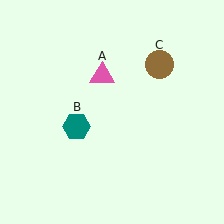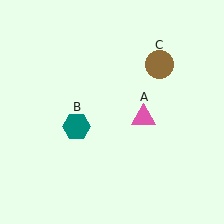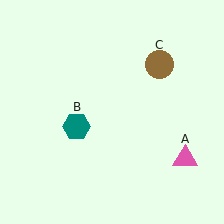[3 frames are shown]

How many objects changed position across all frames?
1 object changed position: pink triangle (object A).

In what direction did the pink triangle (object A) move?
The pink triangle (object A) moved down and to the right.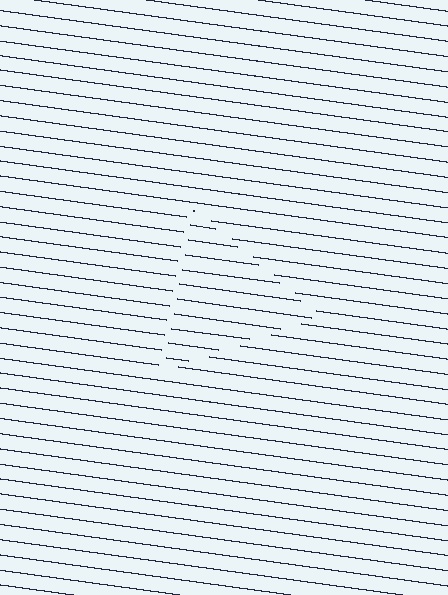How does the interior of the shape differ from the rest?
The interior of the shape contains the same grating, shifted by half a period — the contour is defined by the phase discontinuity where line-ends from the inner and outer gratings abut.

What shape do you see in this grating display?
An illusory triangle. The interior of the shape contains the same grating, shifted by half a period — the contour is defined by the phase discontinuity where line-ends from the inner and outer gratings abut.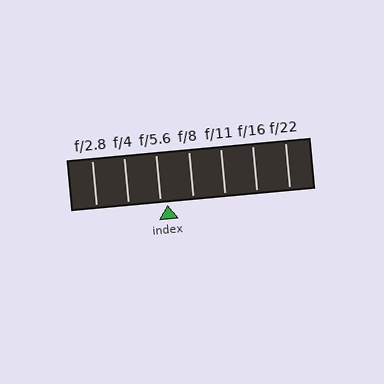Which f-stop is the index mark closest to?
The index mark is closest to f/5.6.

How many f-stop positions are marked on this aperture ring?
There are 7 f-stop positions marked.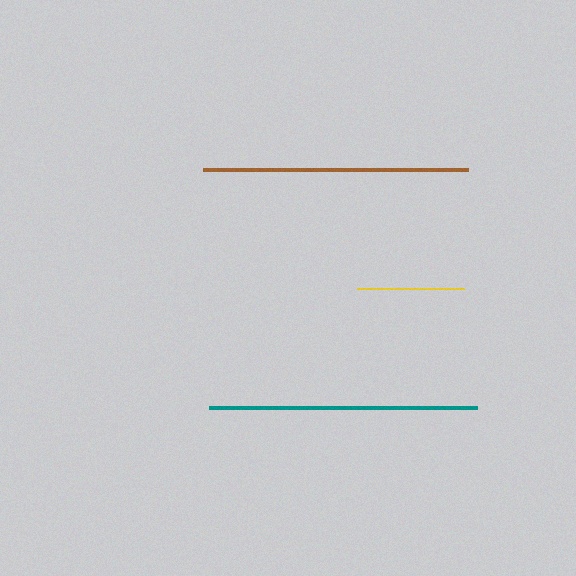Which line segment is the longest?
The teal line is the longest at approximately 268 pixels.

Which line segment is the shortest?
The yellow line is the shortest at approximately 107 pixels.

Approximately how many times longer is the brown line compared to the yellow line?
The brown line is approximately 2.5 times the length of the yellow line.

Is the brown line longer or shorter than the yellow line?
The brown line is longer than the yellow line.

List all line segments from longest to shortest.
From longest to shortest: teal, brown, yellow.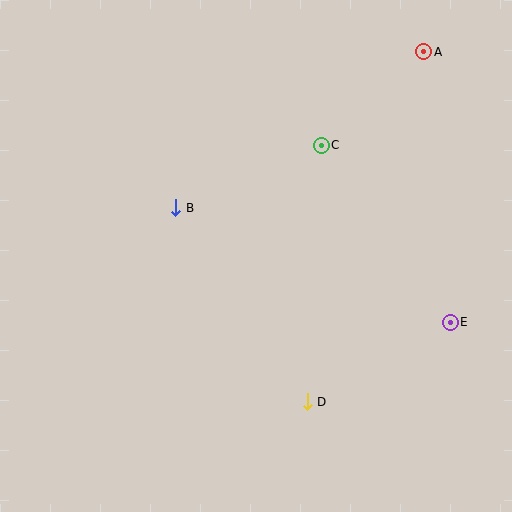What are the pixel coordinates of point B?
Point B is at (176, 208).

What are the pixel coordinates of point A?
Point A is at (424, 52).